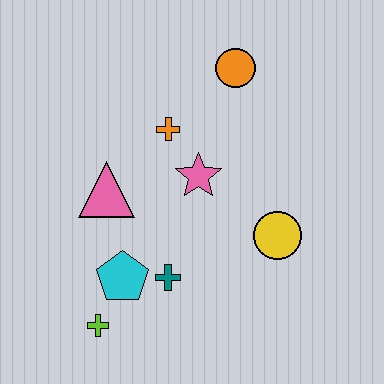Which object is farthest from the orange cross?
The lime cross is farthest from the orange cross.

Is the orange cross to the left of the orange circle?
Yes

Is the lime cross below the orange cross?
Yes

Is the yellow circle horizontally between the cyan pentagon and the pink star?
No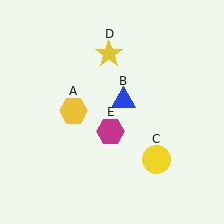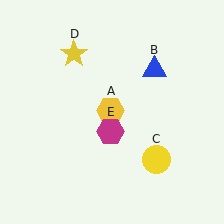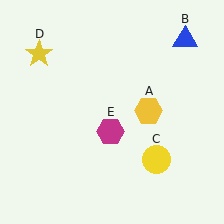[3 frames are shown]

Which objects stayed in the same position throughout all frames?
Yellow circle (object C) and magenta hexagon (object E) remained stationary.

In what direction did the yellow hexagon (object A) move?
The yellow hexagon (object A) moved right.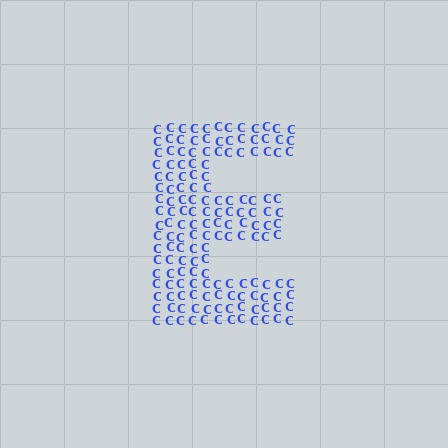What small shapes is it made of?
It is made of small letter C's.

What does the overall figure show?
The overall figure shows the letter E.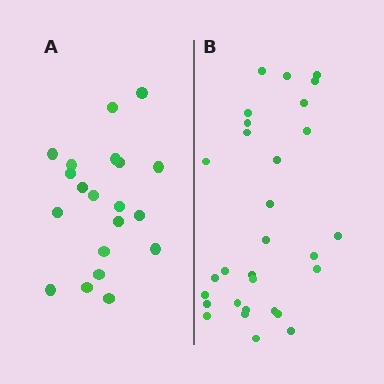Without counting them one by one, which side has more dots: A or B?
Region B (the right region) has more dots.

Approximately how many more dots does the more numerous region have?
Region B has roughly 10 or so more dots than region A.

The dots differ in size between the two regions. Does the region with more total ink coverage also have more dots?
No. Region A has more total ink coverage because its dots are larger, but region B actually contains more individual dots. Total area can be misleading — the number of items is what matters here.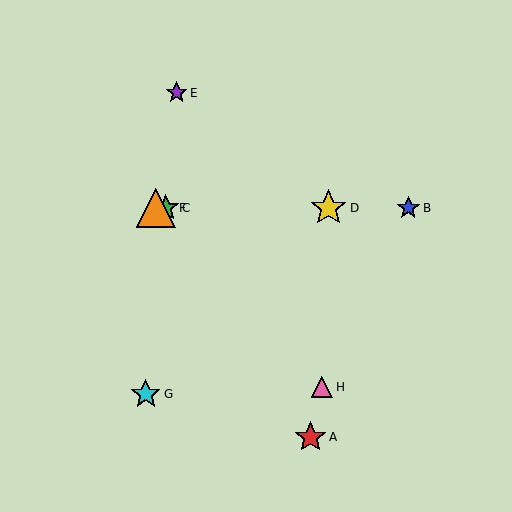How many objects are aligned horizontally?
4 objects (B, C, D, F) are aligned horizontally.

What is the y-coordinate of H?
Object H is at y≈387.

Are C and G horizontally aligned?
No, C is at y≈208 and G is at y≈394.